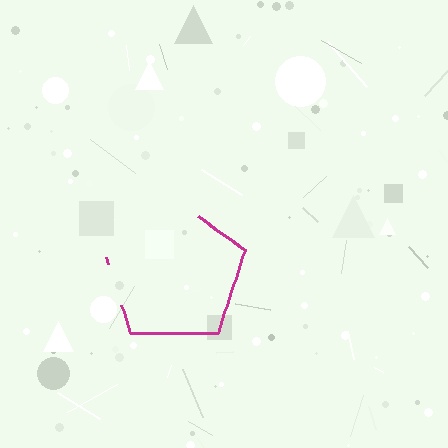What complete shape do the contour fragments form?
The contour fragments form a pentagon.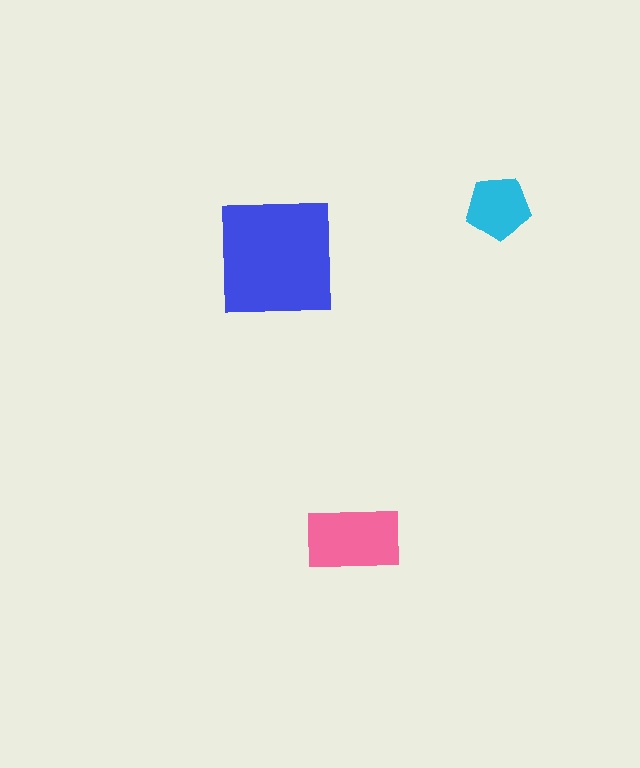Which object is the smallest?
The cyan pentagon.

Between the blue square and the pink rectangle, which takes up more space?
The blue square.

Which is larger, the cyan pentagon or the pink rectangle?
The pink rectangle.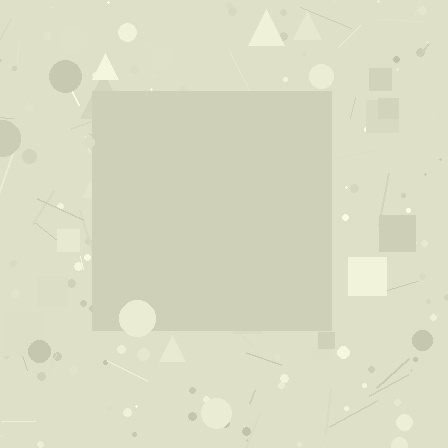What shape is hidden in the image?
A square is hidden in the image.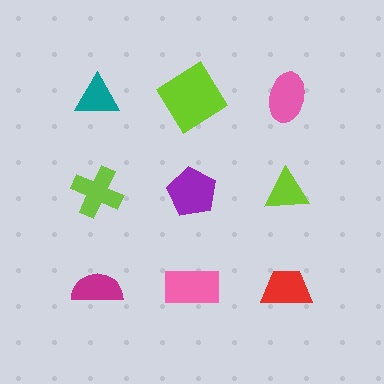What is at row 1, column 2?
A lime diamond.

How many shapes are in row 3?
3 shapes.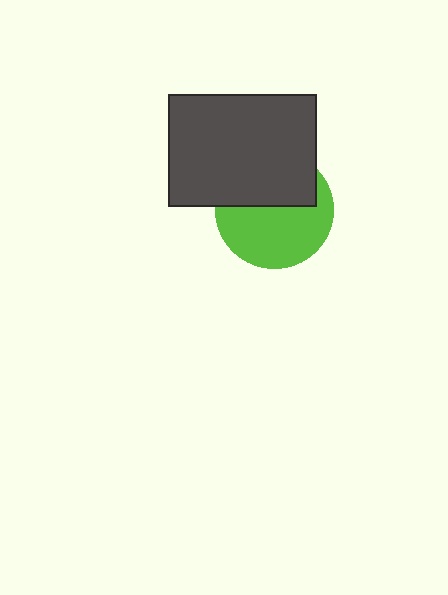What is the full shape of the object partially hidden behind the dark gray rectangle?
The partially hidden object is a lime circle.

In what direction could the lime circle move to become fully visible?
The lime circle could move down. That would shift it out from behind the dark gray rectangle entirely.